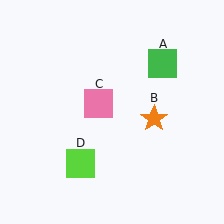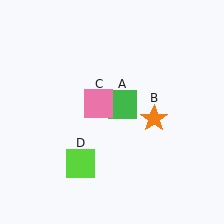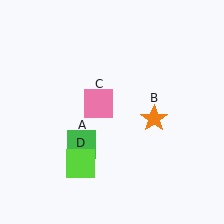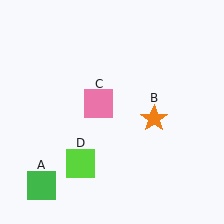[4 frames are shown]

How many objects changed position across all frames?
1 object changed position: green square (object A).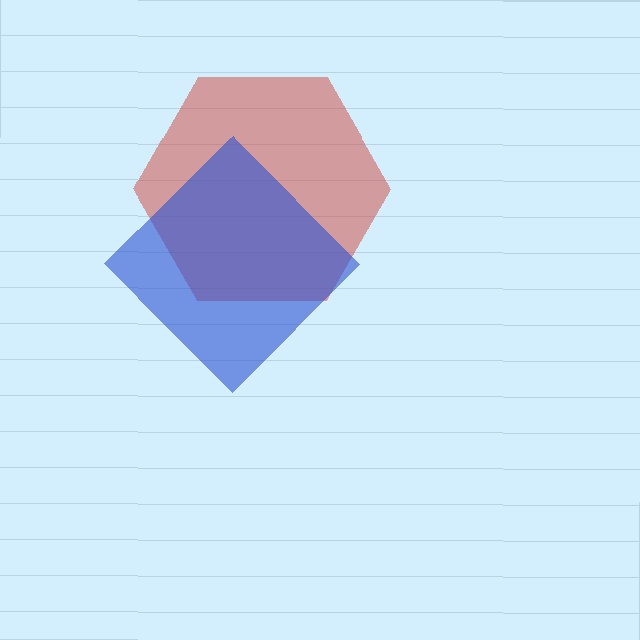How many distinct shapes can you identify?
There are 2 distinct shapes: a red hexagon, a blue diamond.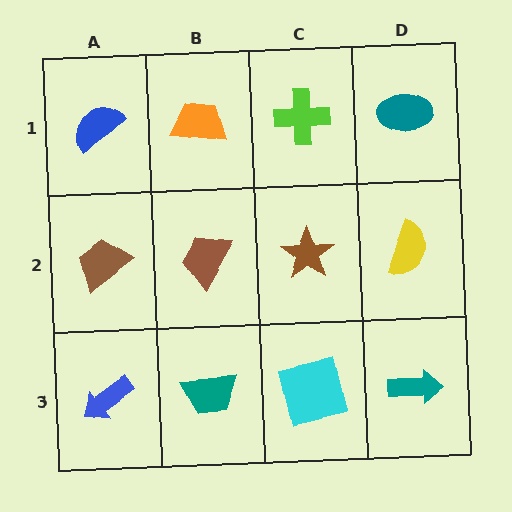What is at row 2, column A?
A brown trapezoid.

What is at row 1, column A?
A blue semicircle.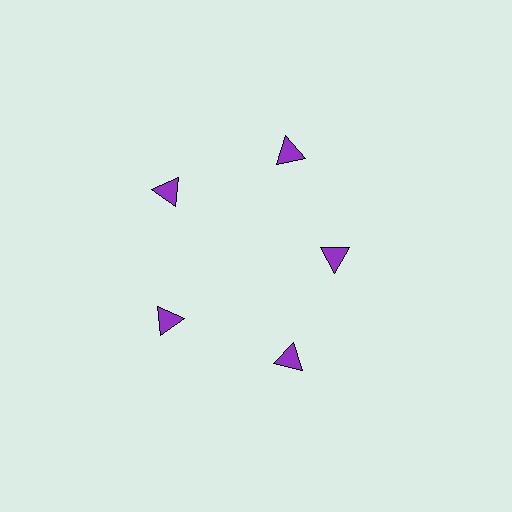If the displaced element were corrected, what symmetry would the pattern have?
It would have 5-fold rotational symmetry — the pattern would map onto itself every 72 degrees.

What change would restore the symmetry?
The symmetry would be restored by moving it outward, back onto the ring so that all 5 triangles sit at equal angles and equal distance from the center.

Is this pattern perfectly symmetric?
No. The 5 purple triangles are arranged in a ring, but one element near the 3 o'clock position is pulled inward toward the center, breaking the 5-fold rotational symmetry.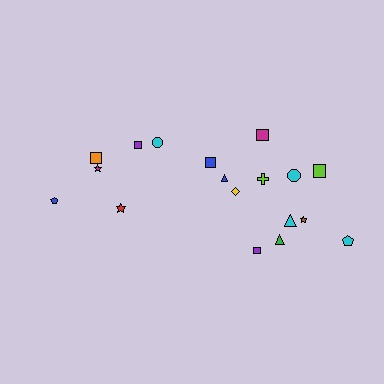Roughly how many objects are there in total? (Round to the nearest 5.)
Roughly 20 objects in total.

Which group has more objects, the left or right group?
The right group.